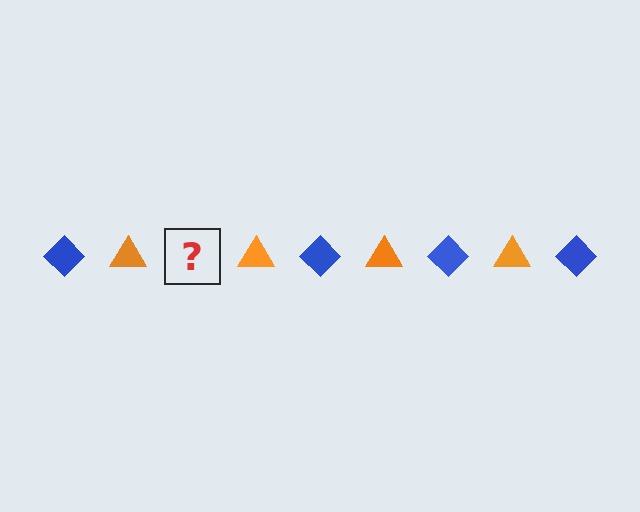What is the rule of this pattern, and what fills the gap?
The rule is that the pattern alternates between blue diamond and orange triangle. The gap should be filled with a blue diamond.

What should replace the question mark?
The question mark should be replaced with a blue diamond.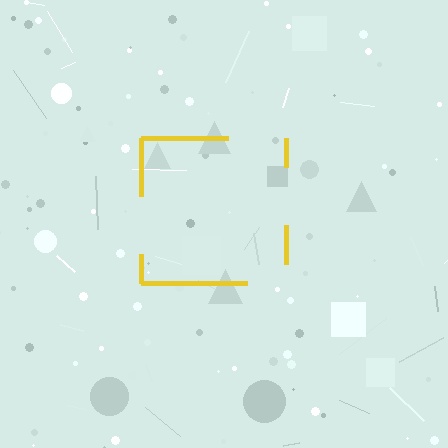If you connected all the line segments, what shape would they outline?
They would outline a square.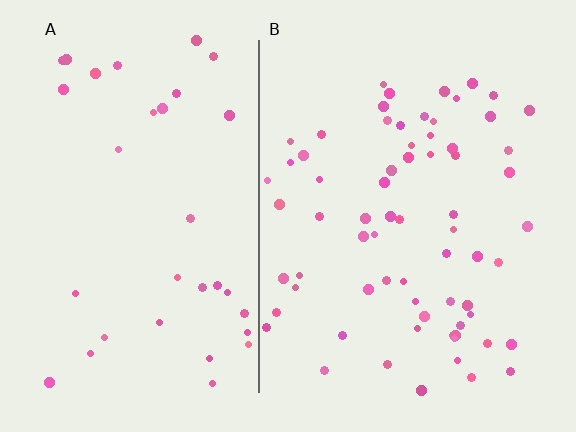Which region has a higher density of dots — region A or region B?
B (the right).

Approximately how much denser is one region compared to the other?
Approximately 2.0× — region B over region A.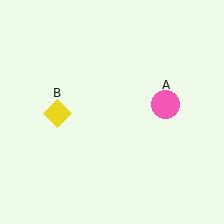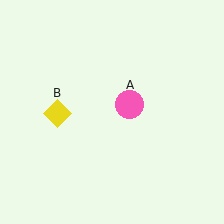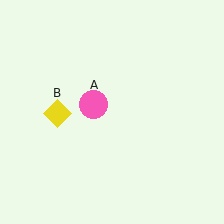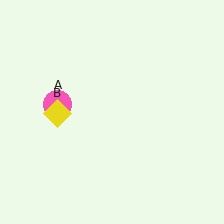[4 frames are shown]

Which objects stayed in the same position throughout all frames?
Yellow diamond (object B) remained stationary.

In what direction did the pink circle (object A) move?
The pink circle (object A) moved left.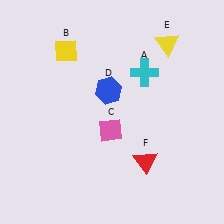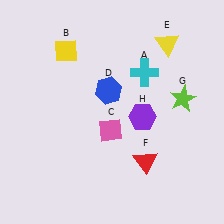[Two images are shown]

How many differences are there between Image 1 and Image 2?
There are 2 differences between the two images.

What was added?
A lime star (G), a purple hexagon (H) were added in Image 2.